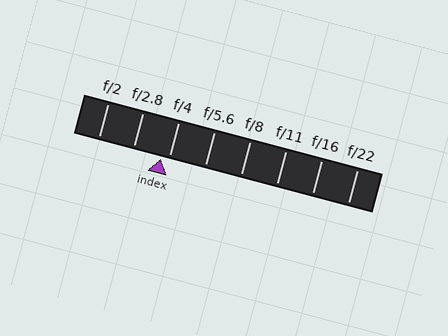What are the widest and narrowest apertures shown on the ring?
The widest aperture shown is f/2 and the narrowest is f/22.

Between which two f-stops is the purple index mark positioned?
The index mark is between f/2.8 and f/4.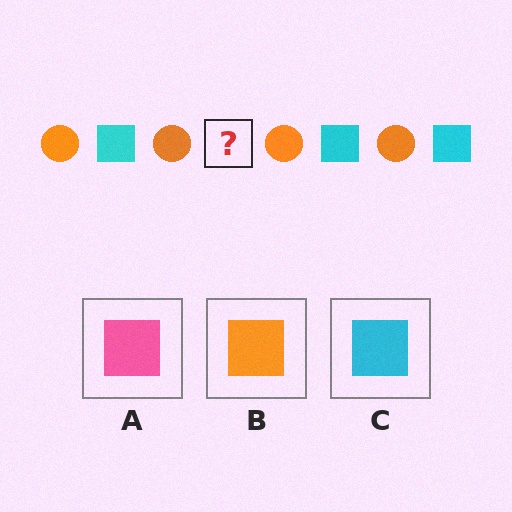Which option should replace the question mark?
Option C.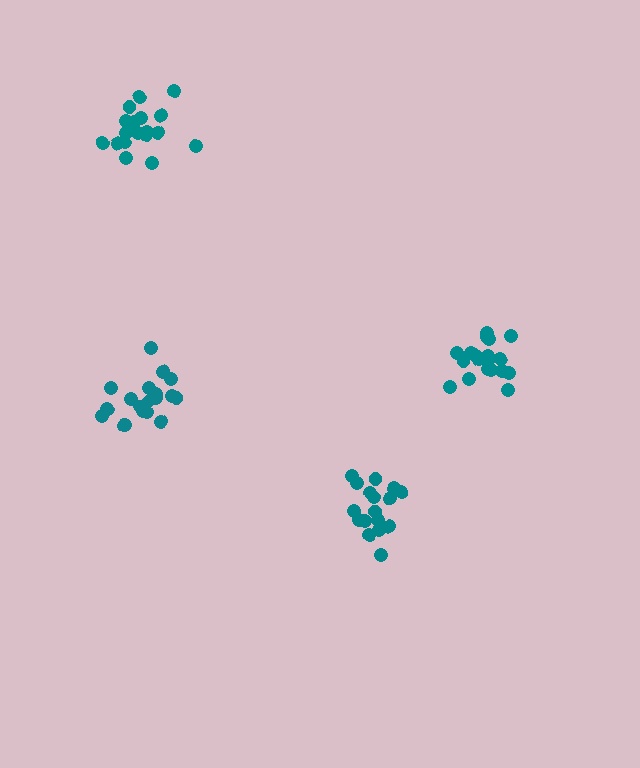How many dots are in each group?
Group 1: 20 dots, Group 2: 17 dots, Group 3: 19 dots, Group 4: 19 dots (75 total).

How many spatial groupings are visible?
There are 4 spatial groupings.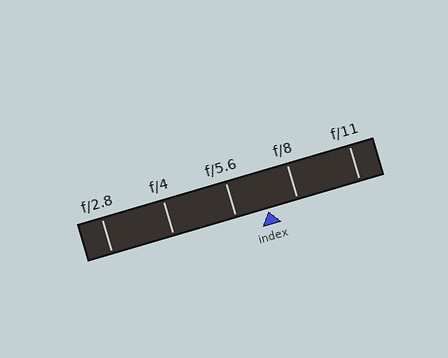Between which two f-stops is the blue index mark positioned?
The index mark is between f/5.6 and f/8.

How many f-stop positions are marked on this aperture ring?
There are 5 f-stop positions marked.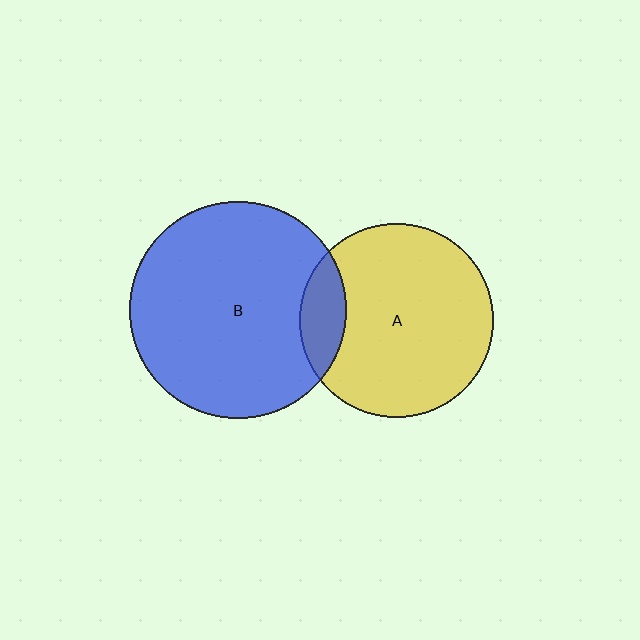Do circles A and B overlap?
Yes.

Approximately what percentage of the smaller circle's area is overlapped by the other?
Approximately 15%.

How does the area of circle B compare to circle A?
Approximately 1.3 times.